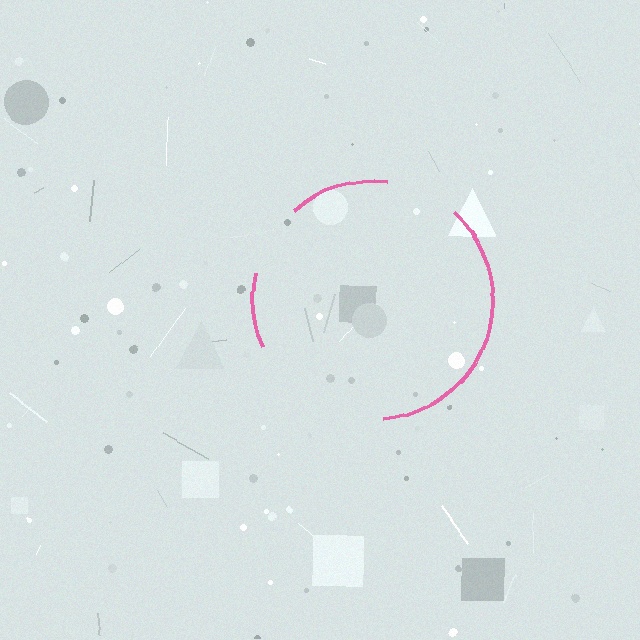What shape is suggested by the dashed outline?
The dashed outline suggests a circle.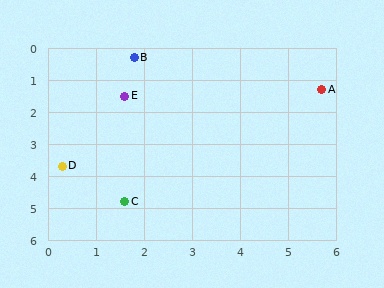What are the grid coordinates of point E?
Point E is at approximately (1.6, 1.5).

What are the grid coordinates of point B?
Point B is at approximately (1.8, 0.3).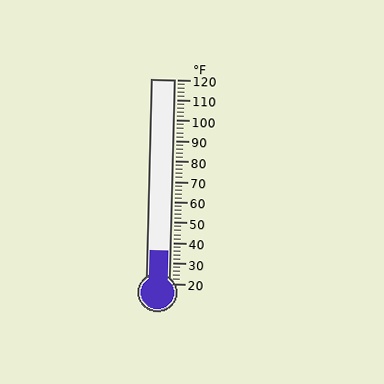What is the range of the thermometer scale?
The thermometer scale ranges from 20°F to 120°F.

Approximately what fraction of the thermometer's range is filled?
The thermometer is filled to approximately 15% of its range.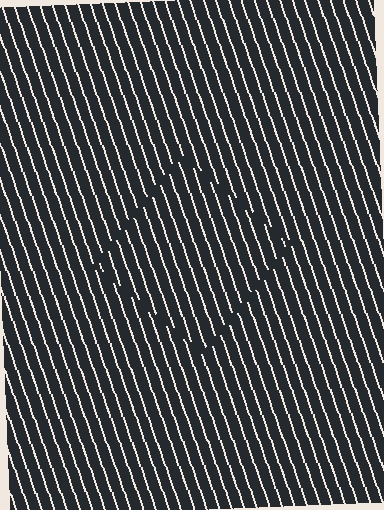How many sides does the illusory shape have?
4 sides — the line-ends trace a square.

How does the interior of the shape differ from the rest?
The interior of the shape contains the same grating, shifted by half a period — the contour is defined by the phase discontinuity where line-ends from the inner and outer gratings abut.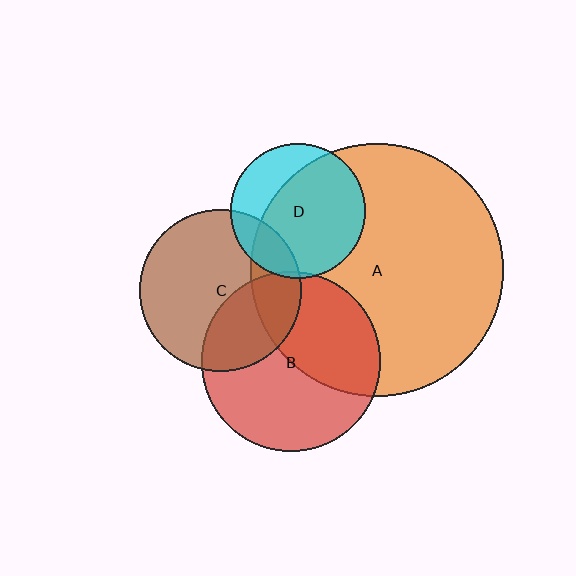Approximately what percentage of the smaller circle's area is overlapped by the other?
Approximately 20%.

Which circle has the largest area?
Circle A (orange).